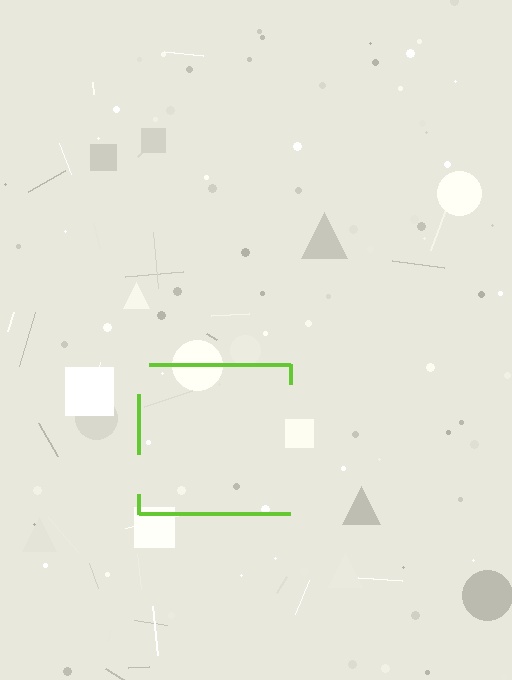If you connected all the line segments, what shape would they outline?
They would outline a square.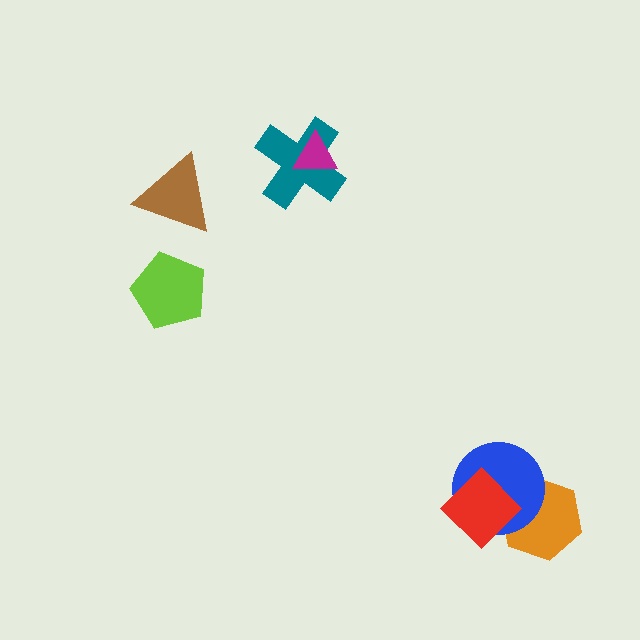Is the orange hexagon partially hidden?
Yes, it is partially covered by another shape.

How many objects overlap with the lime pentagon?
0 objects overlap with the lime pentagon.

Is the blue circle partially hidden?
Yes, it is partially covered by another shape.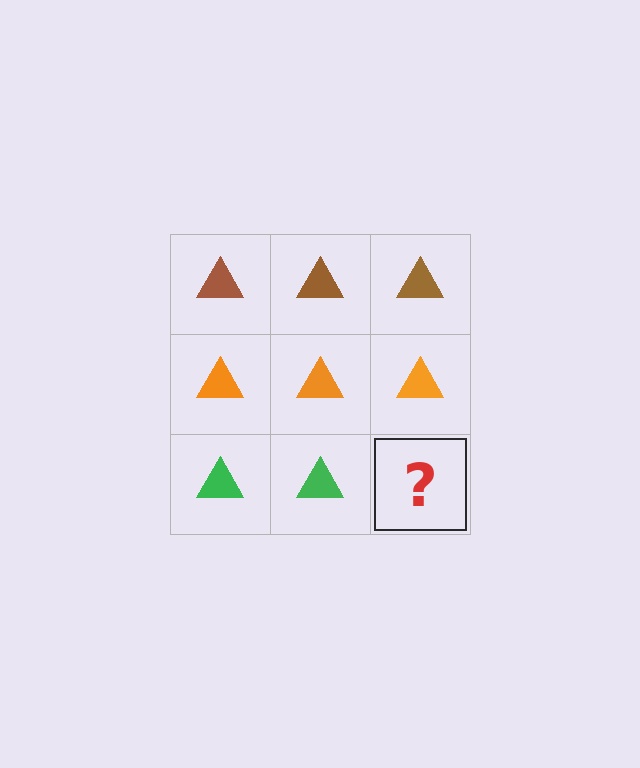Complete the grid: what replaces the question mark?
The question mark should be replaced with a green triangle.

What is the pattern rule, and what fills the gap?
The rule is that each row has a consistent color. The gap should be filled with a green triangle.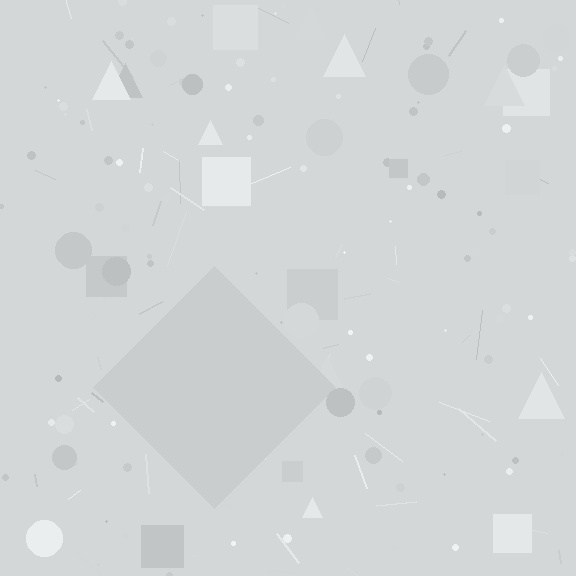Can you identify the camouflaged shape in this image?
The camouflaged shape is a diamond.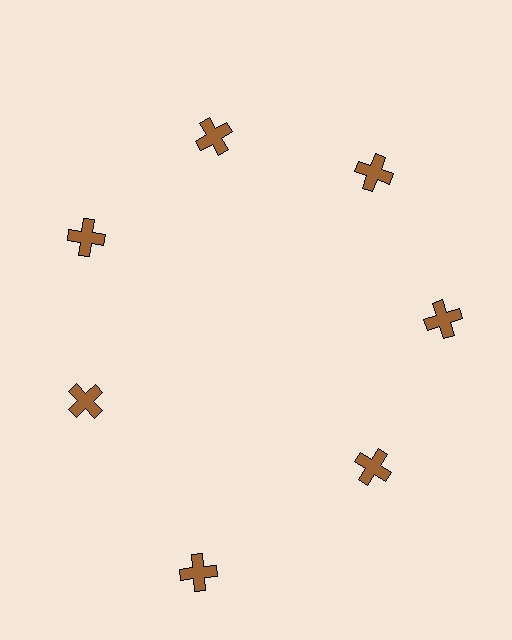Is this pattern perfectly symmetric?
No. The 7 brown crosses are arranged in a ring, but one element near the 6 o'clock position is pushed outward from the center, breaking the 7-fold rotational symmetry.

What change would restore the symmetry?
The symmetry would be restored by moving it inward, back onto the ring so that all 7 crosses sit at equal angles and equal distance from the center.